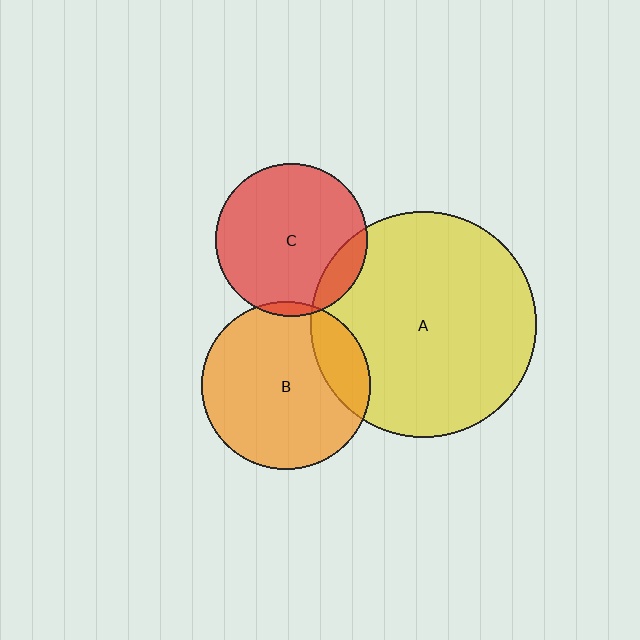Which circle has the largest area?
Circle A (yellow).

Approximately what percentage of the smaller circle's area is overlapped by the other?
Approximately 20%.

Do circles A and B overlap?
Yes.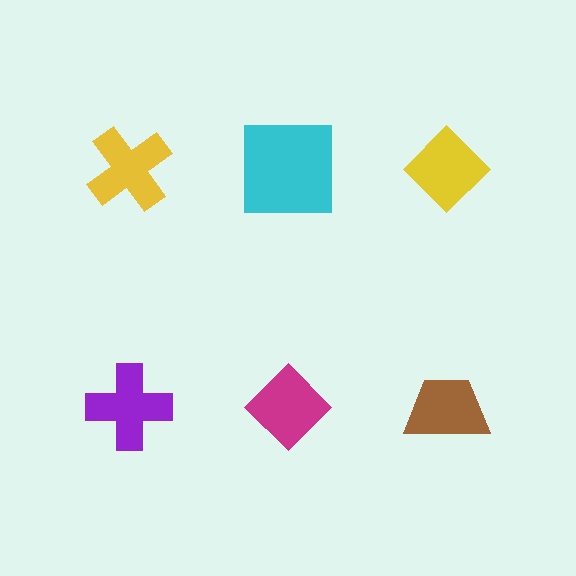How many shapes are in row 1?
3 shapes.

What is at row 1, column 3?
A yellow diamond.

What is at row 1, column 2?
A cyan square.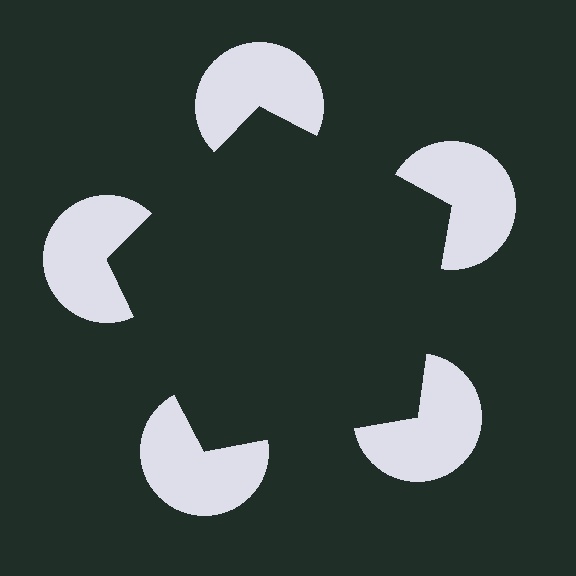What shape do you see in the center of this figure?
An illusory pentagon — its edges are inferred from the aligned wedge cuts in the pac-man discs, not physically drawn.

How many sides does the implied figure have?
5 sides.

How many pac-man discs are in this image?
There are 5 — one at each vertex of the illusory pentagon.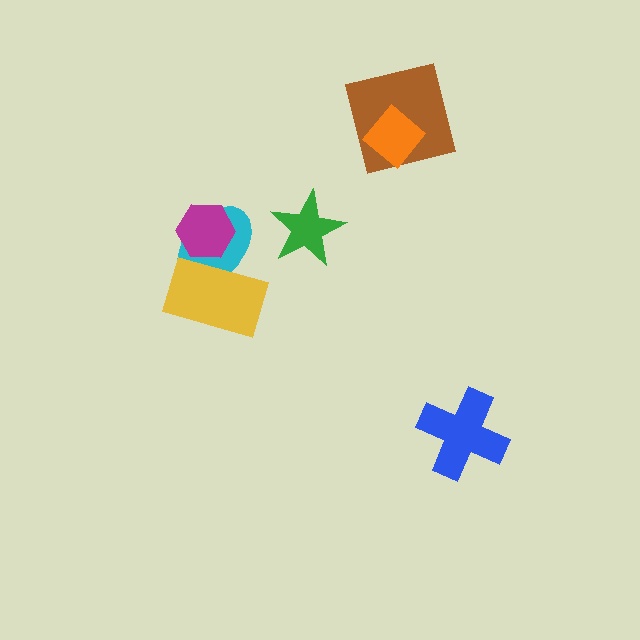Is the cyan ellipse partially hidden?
Yes, it is partially covered by another shape.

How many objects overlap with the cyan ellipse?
2 objects overlap with the cyan ellipse.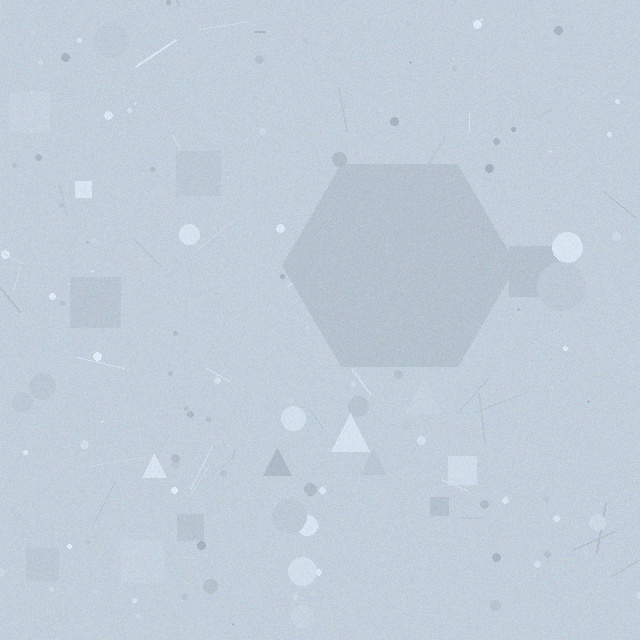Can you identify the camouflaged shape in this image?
The camouflaged shape is a hexagon.